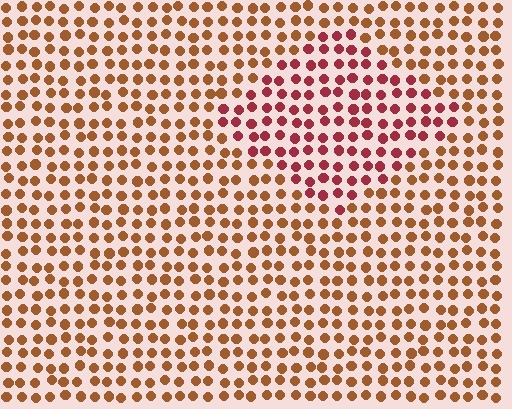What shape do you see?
I see a diamond.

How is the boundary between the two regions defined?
The boundary is defined purely by a slight shift in hue (about 36 degrees). Spacing, size, and orientation are identical on both sides.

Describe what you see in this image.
The image is filled with small brown elements in a uniform arrangement. A diamond-shaped region is visible where the elements are tinted to a slightly different hue, forming a subtle color boundary.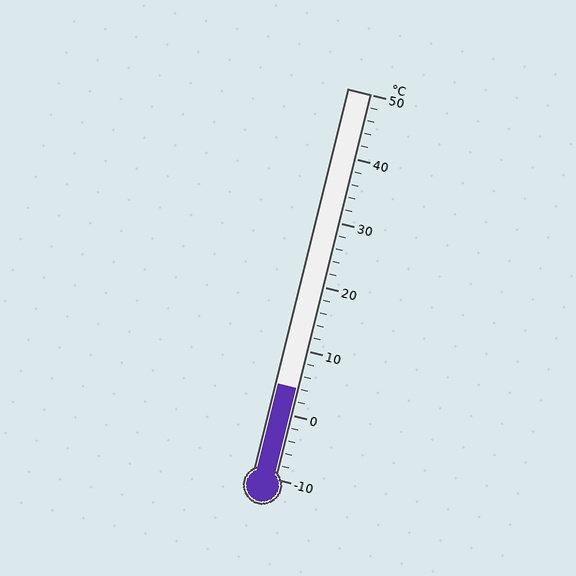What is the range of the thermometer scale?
The thermometer scale ranges from -10°C to 50°C.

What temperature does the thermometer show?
The thermometer shows approximately 4°C.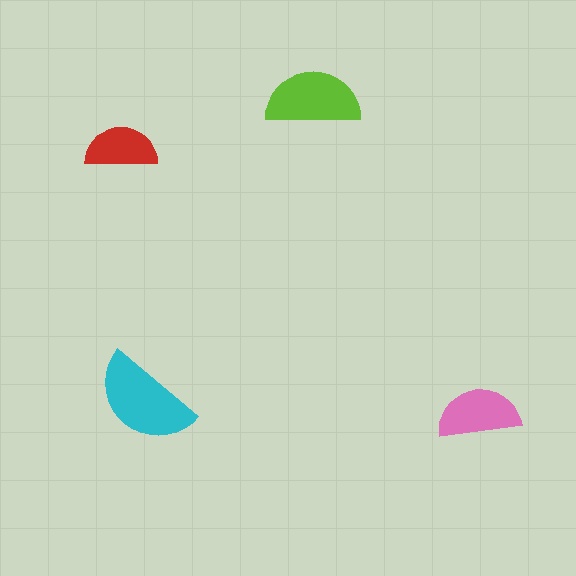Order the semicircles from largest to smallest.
the cyan one, the lime one, the pink one, the red one.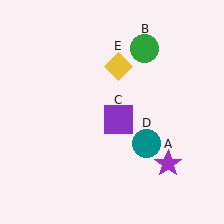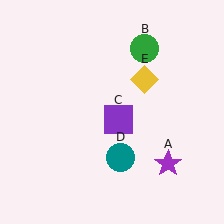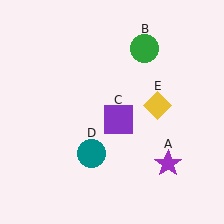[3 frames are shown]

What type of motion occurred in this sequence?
The teal circle (object D), yellow diamond (object E) rotated clockwise around the center of the scene.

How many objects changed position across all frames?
2 objects changed position: teal circle (object D), yellow diamond (object E).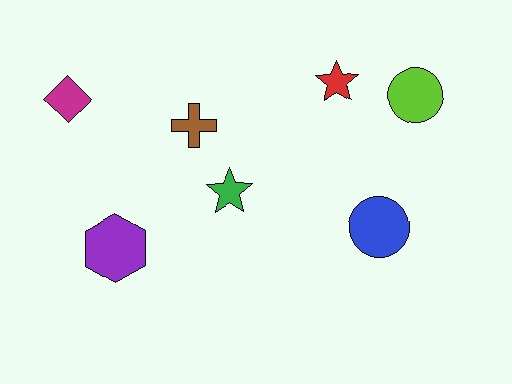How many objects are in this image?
There are 7 objects.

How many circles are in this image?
There are 2 circles.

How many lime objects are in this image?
There is 1 lime object.